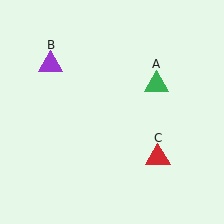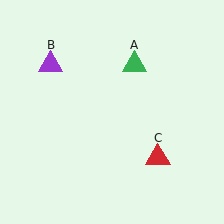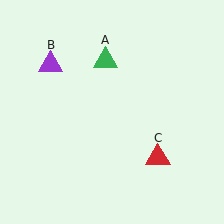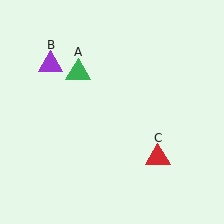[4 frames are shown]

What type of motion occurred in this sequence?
The green triangle (object A) rotated counterclockwise around the center of the scene.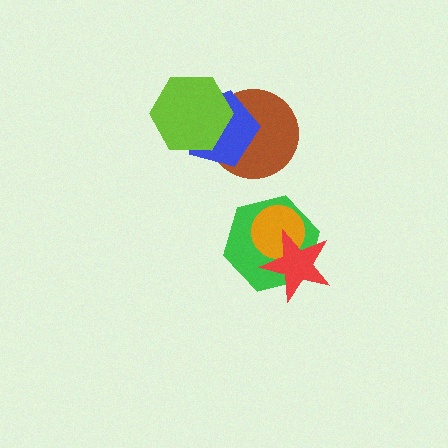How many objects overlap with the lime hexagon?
2 objects overlap with the lime hexagon.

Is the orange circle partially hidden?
Yes, it is partially covered by another shape.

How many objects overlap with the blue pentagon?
2 objects overlap with the blue pentagon.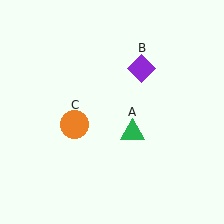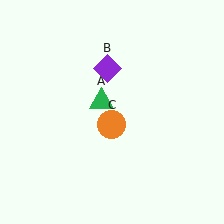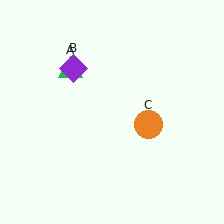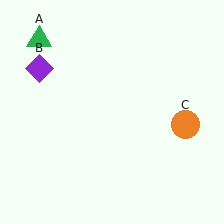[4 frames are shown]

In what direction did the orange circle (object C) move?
The orange circle (object C) moved right.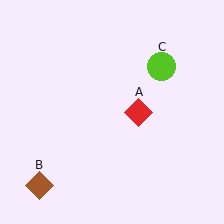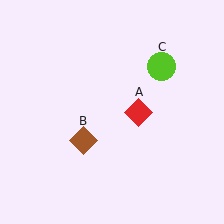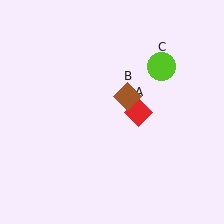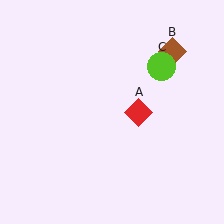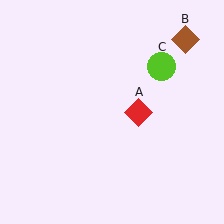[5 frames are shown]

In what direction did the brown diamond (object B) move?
The brown diamond (object B) moved up and to the right.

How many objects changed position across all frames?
1 object changed position: brown diamond (object B).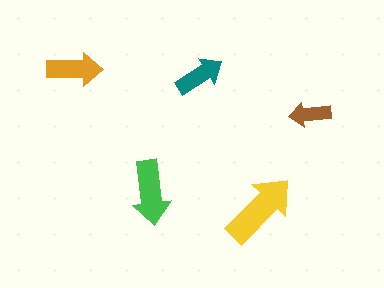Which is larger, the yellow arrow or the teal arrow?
The yellow one.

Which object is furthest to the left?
The orange arrow is leftmost.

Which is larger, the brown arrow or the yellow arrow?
The yellow one.